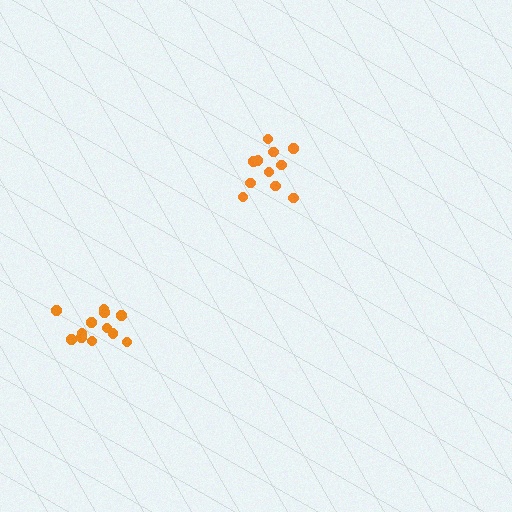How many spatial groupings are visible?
There are 2 spatial groupings.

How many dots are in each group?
Group 1: 12 dots, Group 2: 11 dots (23 total).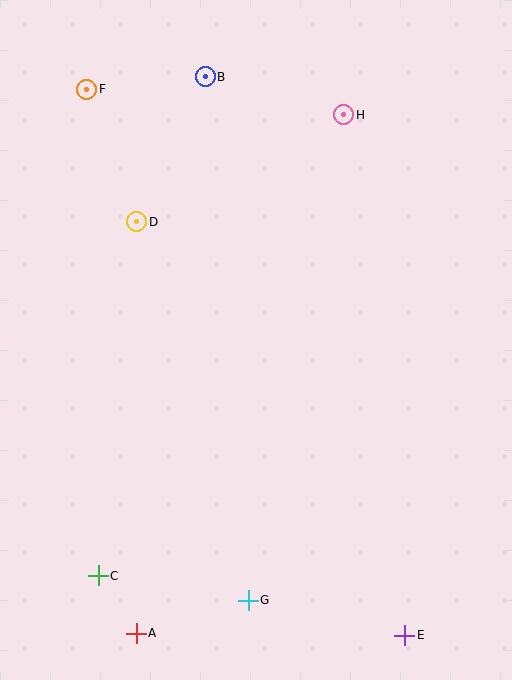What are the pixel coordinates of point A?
Point A is at (136, 633).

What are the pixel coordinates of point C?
Point C is at (98, 576).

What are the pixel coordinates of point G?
Point G is at (248, 600).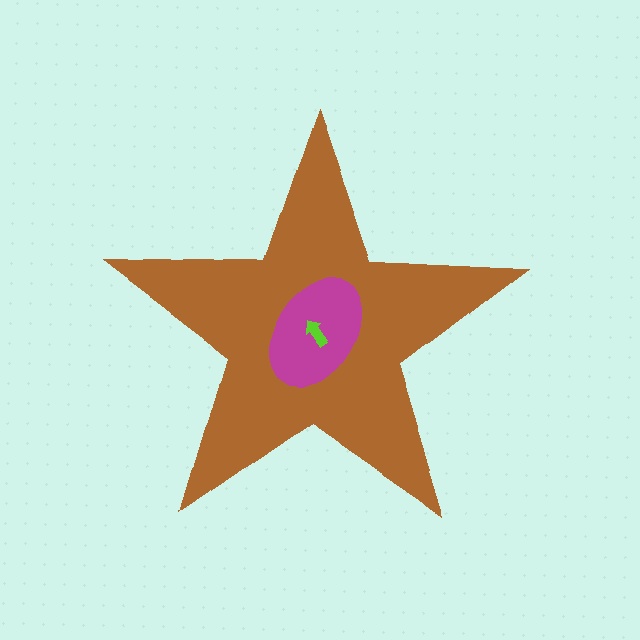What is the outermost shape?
The brown star.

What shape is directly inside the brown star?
The magenta ellipse.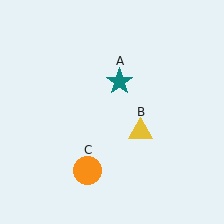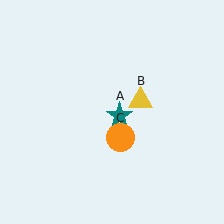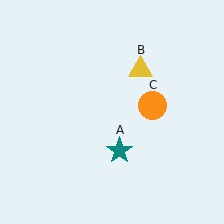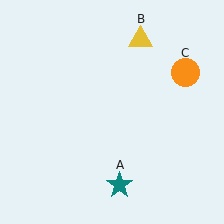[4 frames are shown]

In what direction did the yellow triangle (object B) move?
The yellow triangle (object B) moved up.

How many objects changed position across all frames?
3 objects changed position: teal star (object A), yellow triangle (object B), orange circle (object C).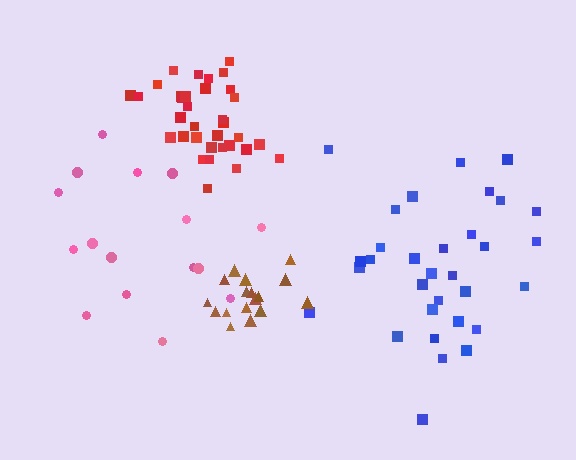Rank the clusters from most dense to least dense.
red, brown, blue, pink.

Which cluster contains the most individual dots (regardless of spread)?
Red (34).